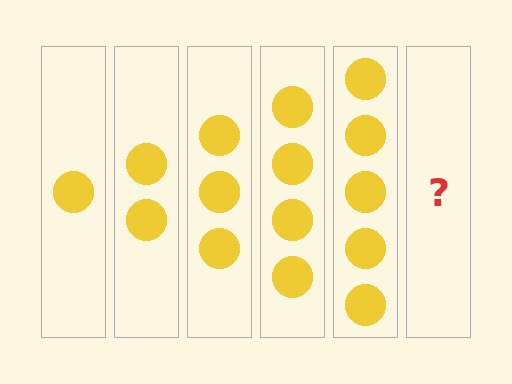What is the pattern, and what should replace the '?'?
The pattern is that each step adds one more circle. The '?' should be 6 circles.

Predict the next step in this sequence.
The next step is 6 circles.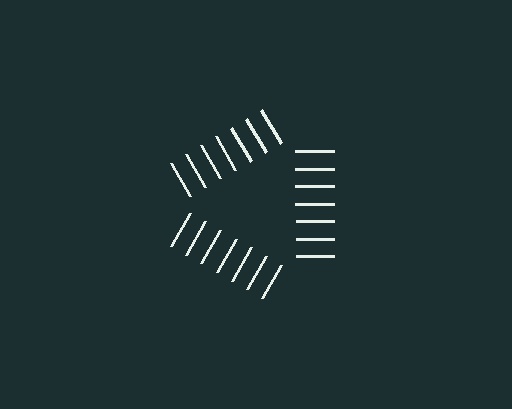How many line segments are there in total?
21 — 7 along each of the 3 edges.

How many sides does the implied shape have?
3 sides — the line-ends trace a triangle.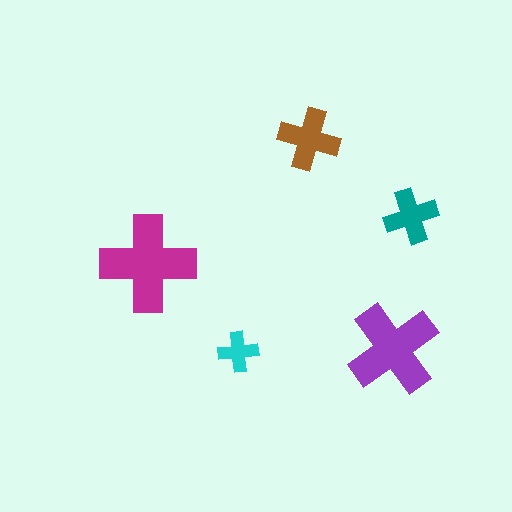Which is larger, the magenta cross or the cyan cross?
The magenta one.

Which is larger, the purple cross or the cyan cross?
The purple one.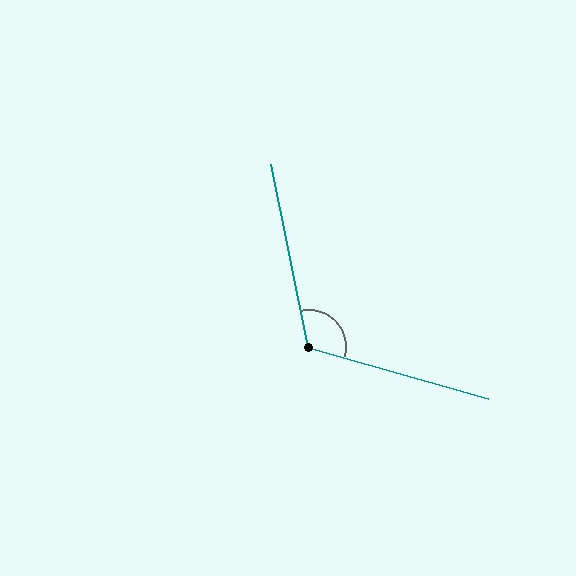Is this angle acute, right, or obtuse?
It is obtuse.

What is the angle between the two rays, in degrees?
Approximately 117 degrees.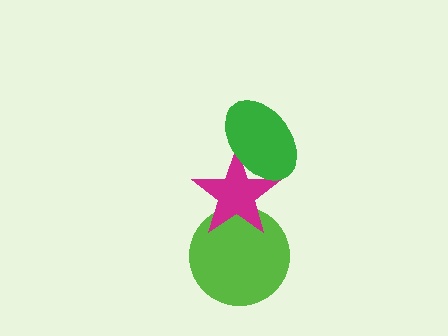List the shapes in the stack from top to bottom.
From top to bottom: the green ellipse, the magenta star, the lime circle.